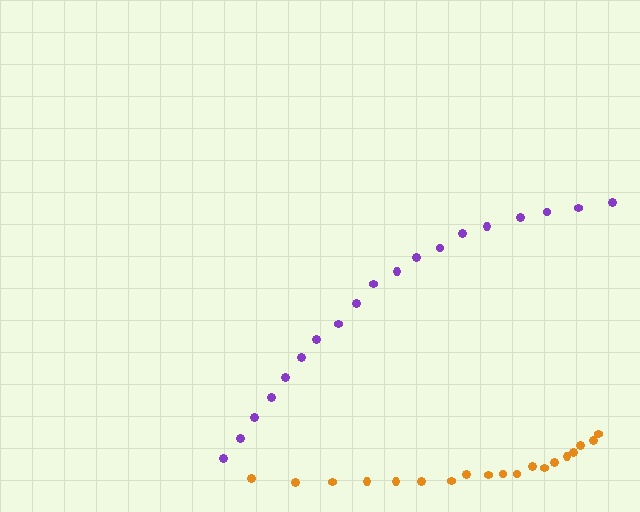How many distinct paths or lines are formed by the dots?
There are 2 distinct paths.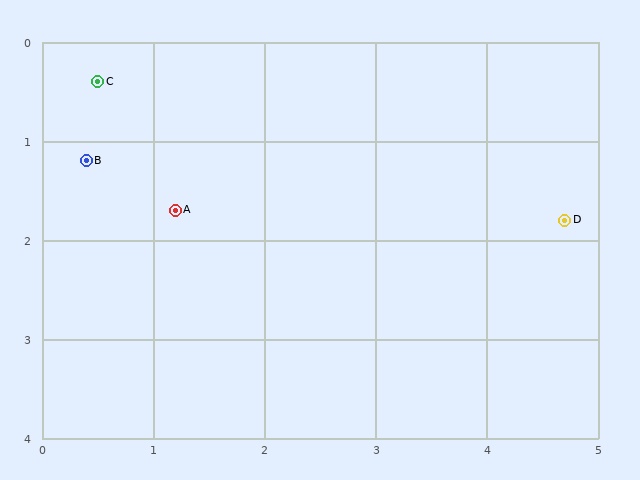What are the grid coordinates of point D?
Point D is at approximately (4.7, 1.8).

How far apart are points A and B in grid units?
Points A and B are about 0.9 grid units apart.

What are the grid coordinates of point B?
Point B is at approximately (0.4, 1.2).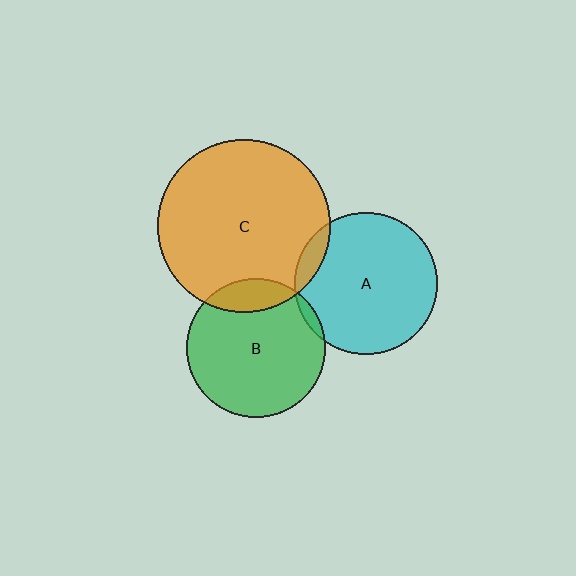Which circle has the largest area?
Circle C (orange).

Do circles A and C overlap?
Yes.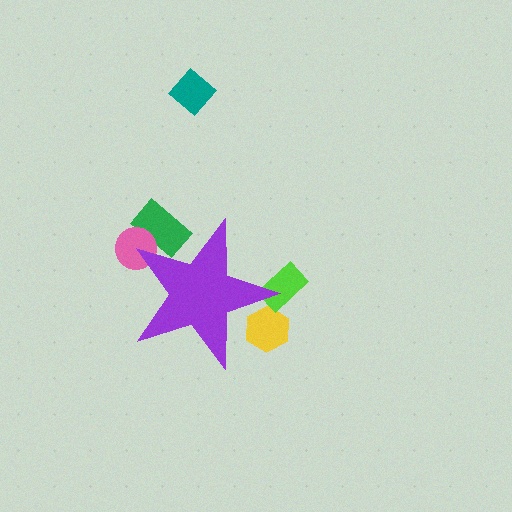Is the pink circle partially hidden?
Yes, the pink circle is partially hidden behind the purple star.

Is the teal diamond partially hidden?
No, the teal diamond is fully visible.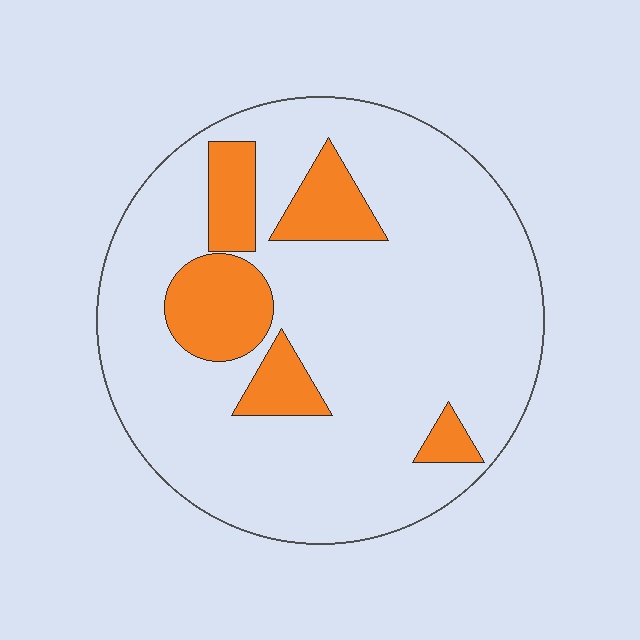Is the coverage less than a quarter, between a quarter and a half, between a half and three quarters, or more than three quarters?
Less than a quarter.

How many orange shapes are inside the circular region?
5.